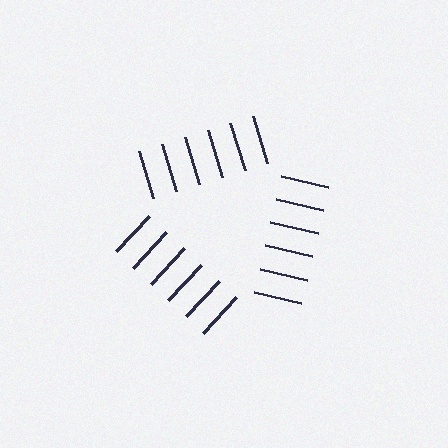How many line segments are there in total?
18 — 6 along each of the 3 edges.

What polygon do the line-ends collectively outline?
An illusory triangle — the line segments terminate on its edges but no continuous stroke is drawn.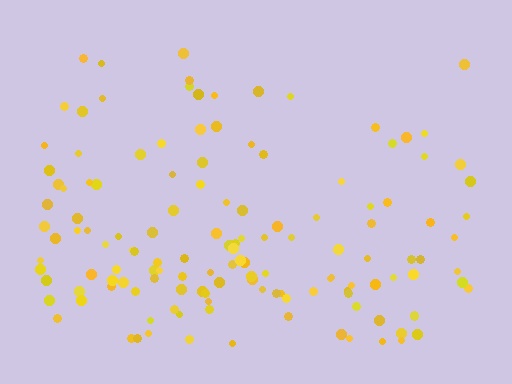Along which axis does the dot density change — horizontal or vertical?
Vertical.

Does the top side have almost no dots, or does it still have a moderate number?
Still a moderate number, just noticeably fewer than the bottom.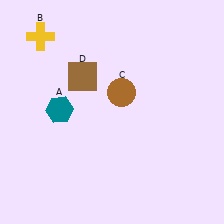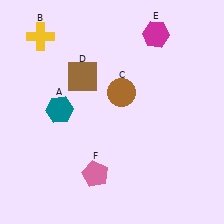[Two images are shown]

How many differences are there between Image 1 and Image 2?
There are 2 differences between the two images.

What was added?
A magenta hexagon (E), a pink pentagon (F) were added in Image 2.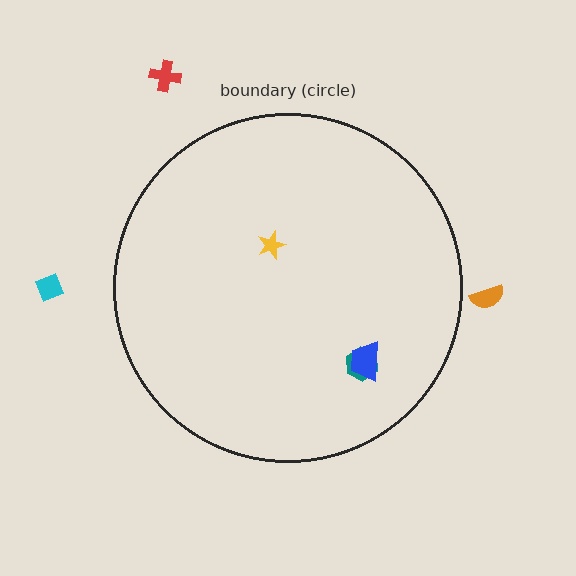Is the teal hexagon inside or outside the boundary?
Inside.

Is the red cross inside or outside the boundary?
Outside.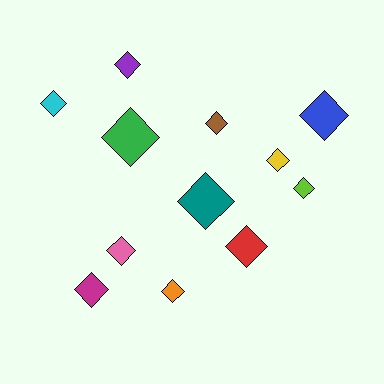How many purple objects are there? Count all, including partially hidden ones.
There is 1 purple object.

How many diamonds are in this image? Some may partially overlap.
There are 12 diamonds.